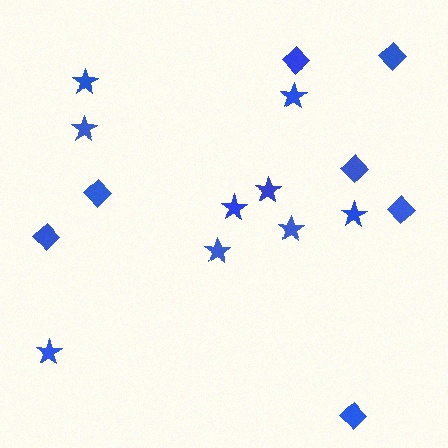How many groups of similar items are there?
There are 2 groups: one group of stars (9) and one group of diamonds (7).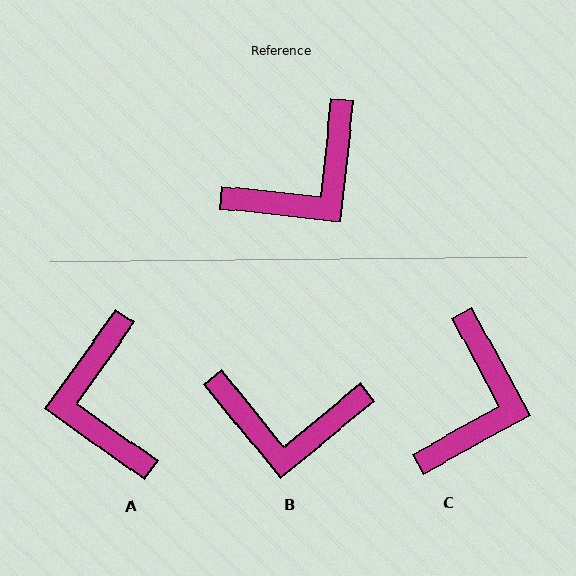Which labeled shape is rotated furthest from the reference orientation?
A, about 119 degrees away.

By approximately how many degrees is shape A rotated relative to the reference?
Approximately 119 degrees clockwise.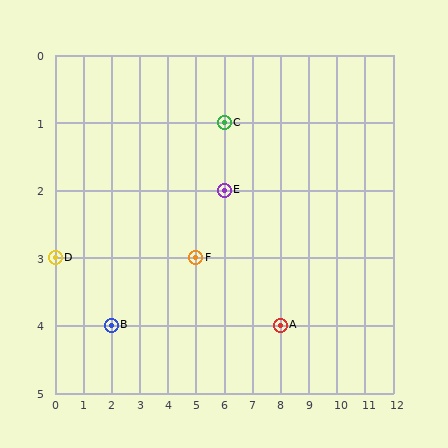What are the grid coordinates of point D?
Point D is at grid coordinates (0, 3).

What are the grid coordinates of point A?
Point A is at grid coordinates (8, 4).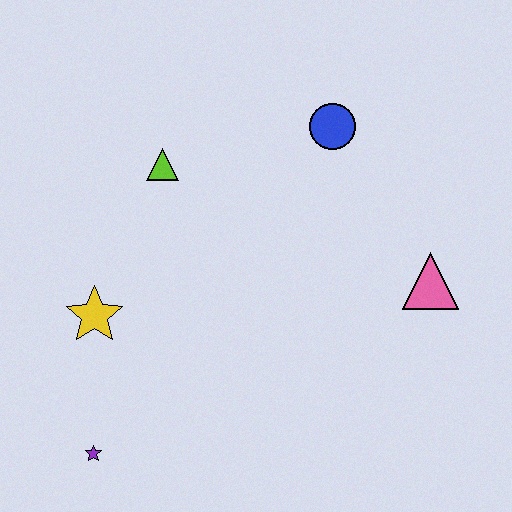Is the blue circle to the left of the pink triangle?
Yes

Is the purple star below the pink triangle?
Yes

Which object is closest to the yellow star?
The purple star is closest to the yellow star.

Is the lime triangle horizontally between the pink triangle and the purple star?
Yes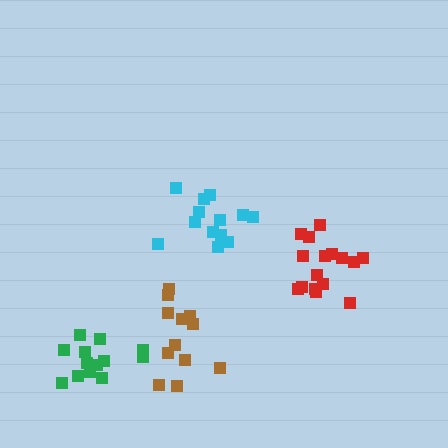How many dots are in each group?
Group 1: 13 dots, Group 2: 13 dots, Group 3: 16 dots, Group 4: 12 dots (54 total).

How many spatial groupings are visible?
There are 4 spatial groupings.